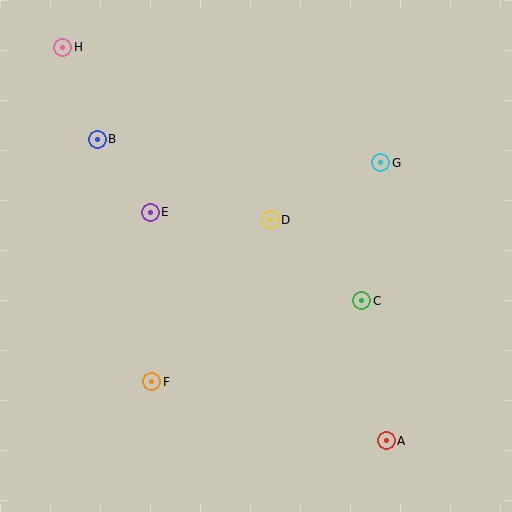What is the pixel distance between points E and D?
The distance between E and D is 120 pixels.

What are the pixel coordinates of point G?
Point G is at (381, 163).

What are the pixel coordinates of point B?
Point B is at (97, 139).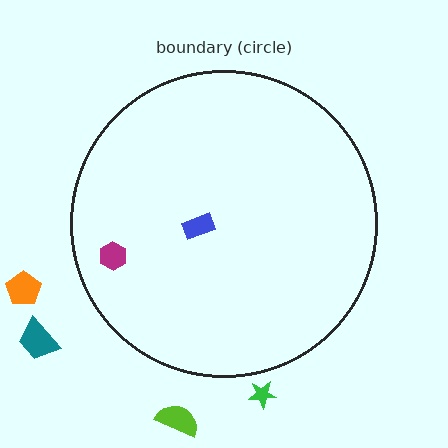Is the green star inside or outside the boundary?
Outside.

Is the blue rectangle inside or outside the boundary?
Inside.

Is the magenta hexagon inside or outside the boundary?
Inside.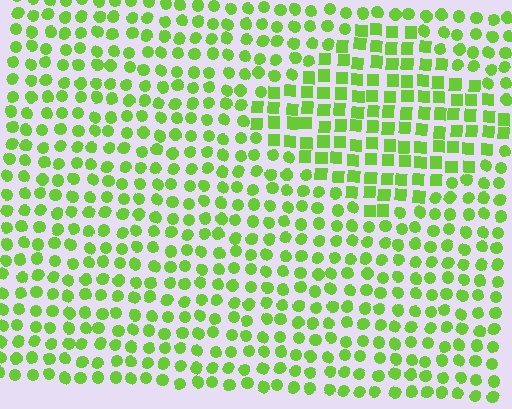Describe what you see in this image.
The image is filled with small lime elements arranged in a uniform grid. A diamond-shaped region contains squares, while the surrounding area contains circles. The boundary is defined purely by the change in element shape.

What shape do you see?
I see a diamond.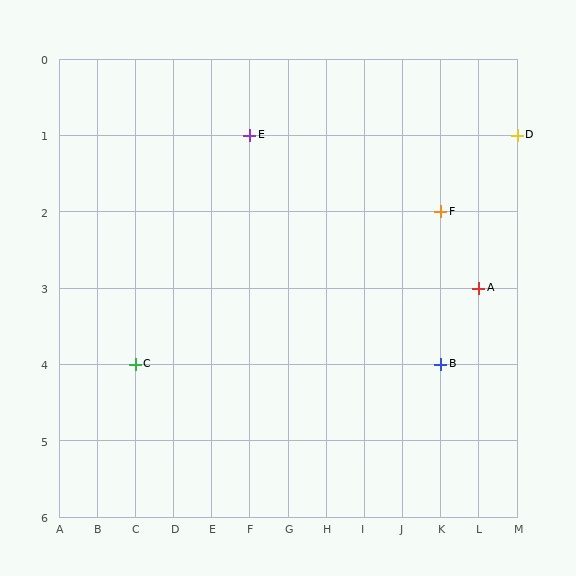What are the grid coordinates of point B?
Point B is at grid coordinates (K, 4).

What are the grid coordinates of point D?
Point D is at grid coordinates (M, 1).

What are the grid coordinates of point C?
Point C is at grid coordinates (C, 4).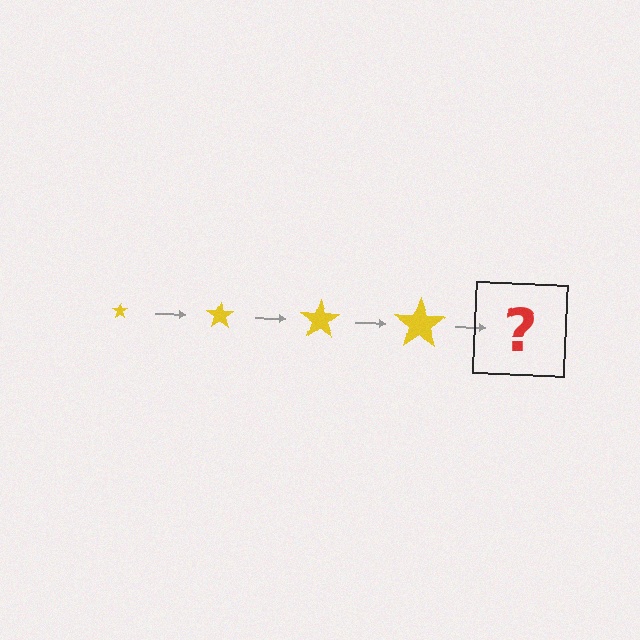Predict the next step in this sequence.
The next step is a yellow star, larger than the previous one.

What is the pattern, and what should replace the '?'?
The pattern is that the star gets progressively larger each step. The '?' should be a yellow star, larger than the previous one.